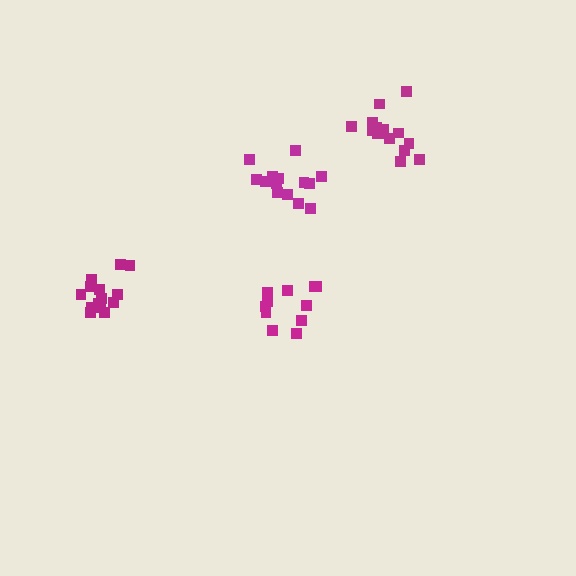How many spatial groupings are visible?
There are 4 spatial groupings.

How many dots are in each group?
Group 1: 14 dots, Group 2: 11 dots, Group 3: 14 dots, Group 4: 15 dots (54 total).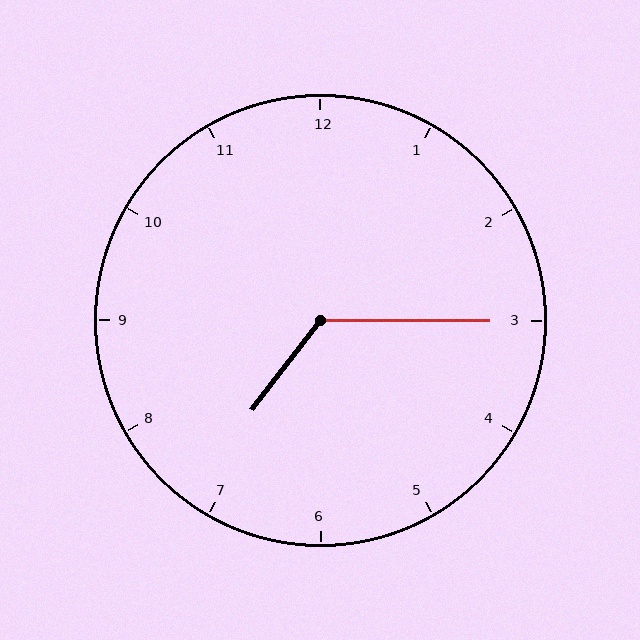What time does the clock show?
7:15.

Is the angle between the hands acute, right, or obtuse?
It is obtuse.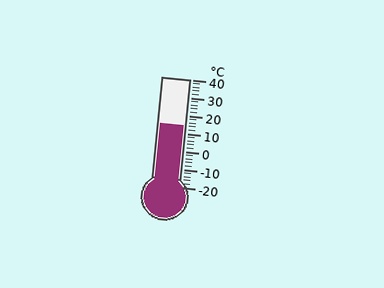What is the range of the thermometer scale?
The thermometer scale ranges from -20°C to 40°C.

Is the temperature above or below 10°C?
The temperature is above 10°C.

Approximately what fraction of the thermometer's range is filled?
The thermometer is filled to approximately 55% of its range.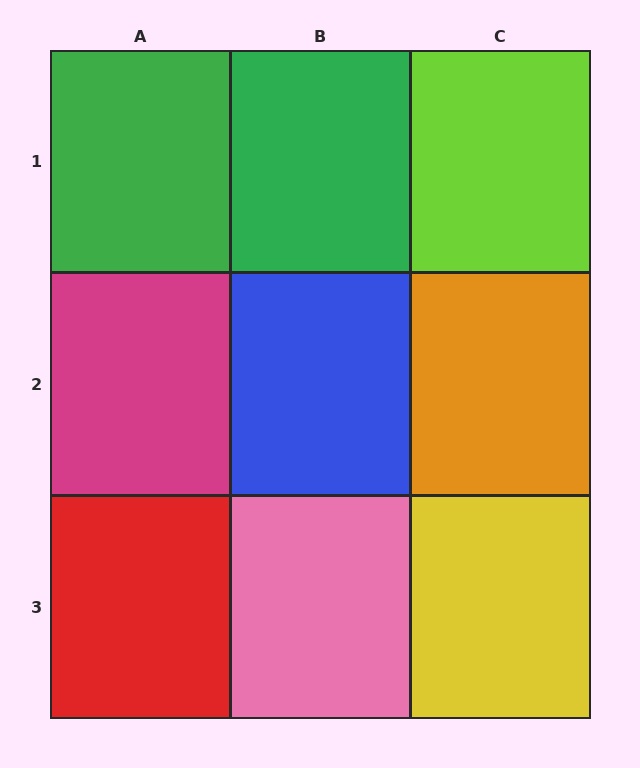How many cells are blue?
1 cell is blue.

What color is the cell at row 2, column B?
Blue.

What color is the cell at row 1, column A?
Green.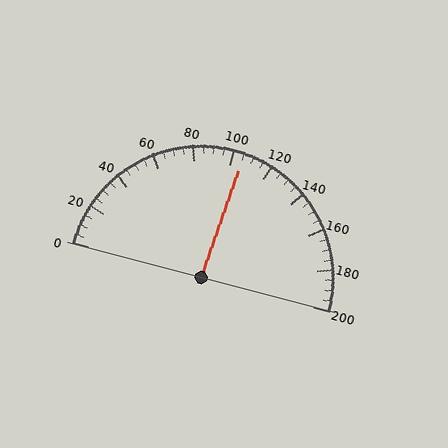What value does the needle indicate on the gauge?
The needle indicates approximately 105.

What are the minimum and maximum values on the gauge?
The gauge ranges from 0 to 200.